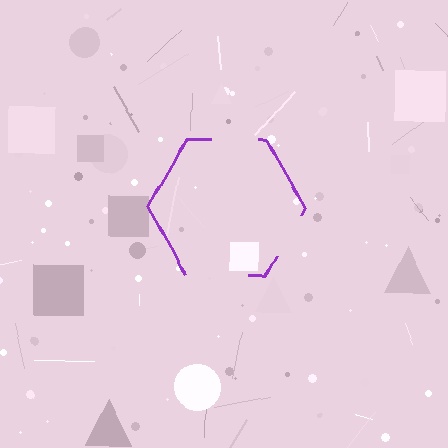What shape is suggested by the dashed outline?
The dashed outline suggests a hexagon.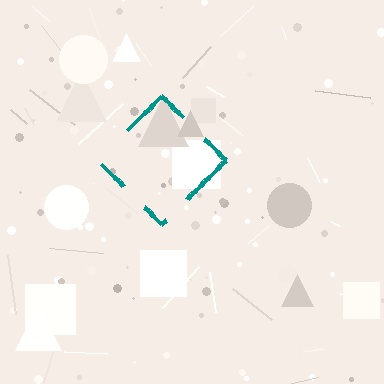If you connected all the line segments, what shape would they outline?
They would outline a diamond.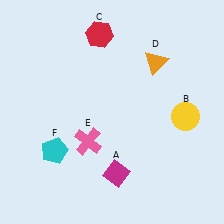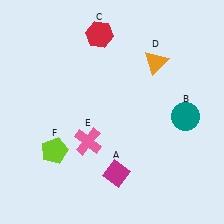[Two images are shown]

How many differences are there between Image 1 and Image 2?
There are 2 differences between the two images.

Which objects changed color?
B changed from yellow to teal. F changed from cyan to lime.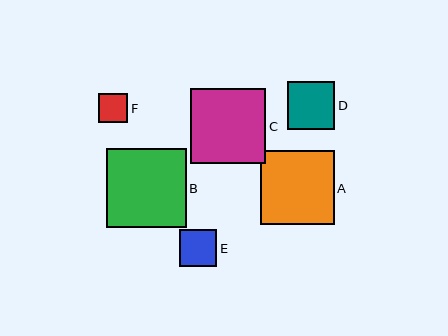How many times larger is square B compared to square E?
Square B is approximately 2.1 times the size of square E.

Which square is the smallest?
Square F is the smallest with a size of approximately 29 pixels.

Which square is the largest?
Square B is the largest with a size of approximately 79 pixels.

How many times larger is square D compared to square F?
Square D is approximately 1.6 times the size of square F.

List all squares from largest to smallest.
From largest to smallest: B, C, A, D, E, F.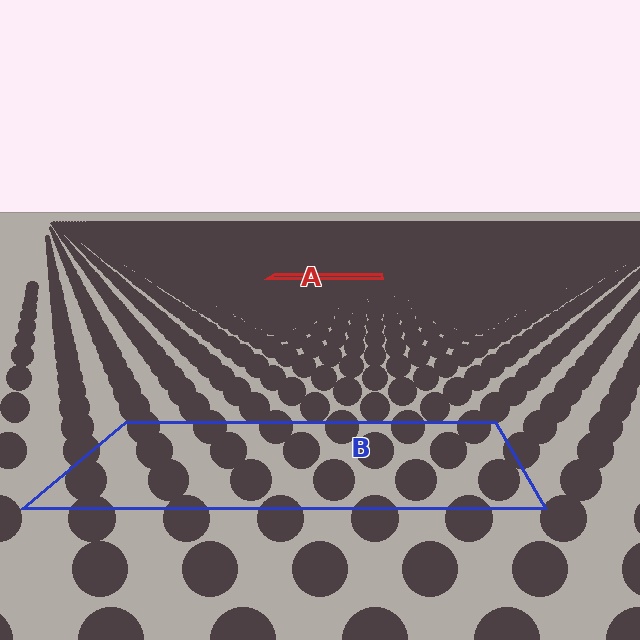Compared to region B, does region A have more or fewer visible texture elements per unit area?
Region A has more texture elements per unit area — they are packed more densely because it is farther away.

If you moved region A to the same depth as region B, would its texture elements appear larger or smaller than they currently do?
They would appear larger. At a closer depth, the same texture elements are projected at a bigger on-screen size.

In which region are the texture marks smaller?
The texture marks are smaller in region A, because it is farther away.